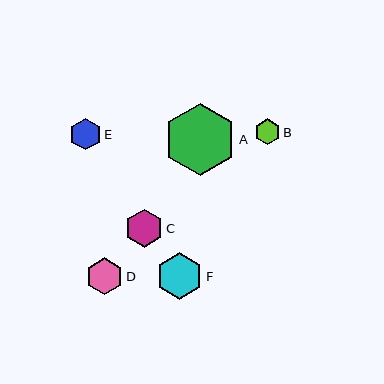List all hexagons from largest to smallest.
From largest to smallest: A, F, C, D, E, B.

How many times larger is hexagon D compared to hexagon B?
Hexagon D is approximately 1.4 times the size of hexagon B.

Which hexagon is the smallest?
Hexagon B is the smallest with a size of approximately 26 pixels.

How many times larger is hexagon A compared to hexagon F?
Hexagon A is approximately 1.5 times the size of hexagon F.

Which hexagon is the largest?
Hexagon A is the largest with a size of approximately 72 pixels.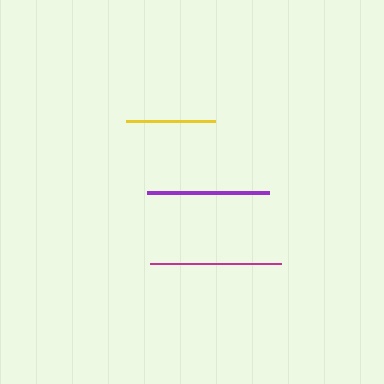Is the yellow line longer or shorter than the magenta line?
The magenta line is longer than the yellow line.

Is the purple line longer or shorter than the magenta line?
The magenta line is longer than the purple line.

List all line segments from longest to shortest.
From longest to shortest: magenta, purple, yellow.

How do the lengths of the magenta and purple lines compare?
The magenta and purple lines are approximately the same length.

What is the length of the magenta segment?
The magenta segment is approximately 131 pixels long.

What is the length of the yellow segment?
The yellow segment is approximately 89 pixels long.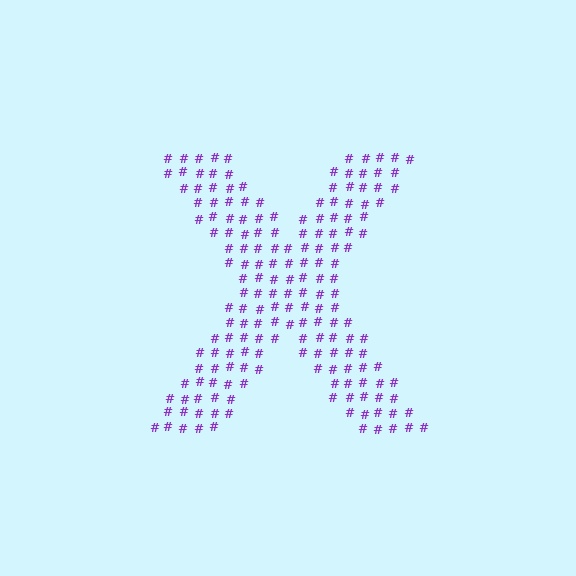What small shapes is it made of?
It is made of small hash symbols.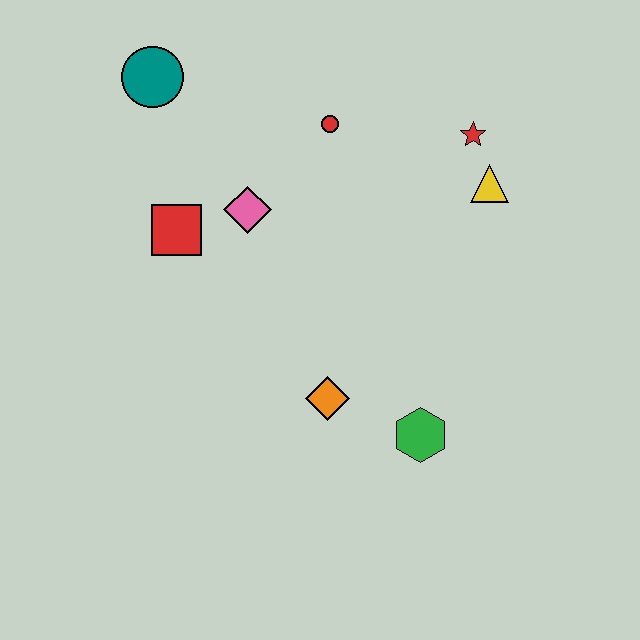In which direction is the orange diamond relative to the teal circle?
The orange diamond is below the teal circle.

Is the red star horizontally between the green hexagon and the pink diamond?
No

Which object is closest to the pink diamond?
The red square is closest to the pink diamond.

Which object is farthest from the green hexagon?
The teal circle is farthest from the green hexagon.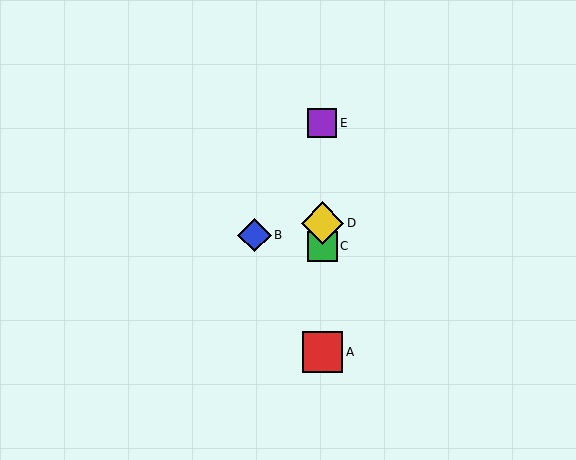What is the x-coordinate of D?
Object D is at x≈322.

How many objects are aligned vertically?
4 objects (A, C, D, E) are aligned vertically.